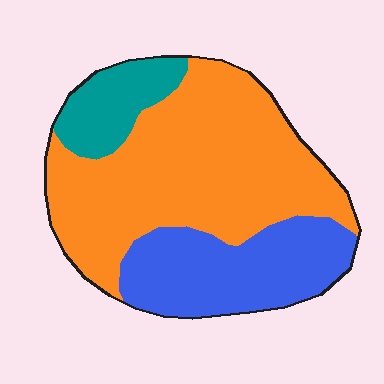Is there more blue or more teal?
Blue.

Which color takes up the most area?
Orange, at roughly 60%.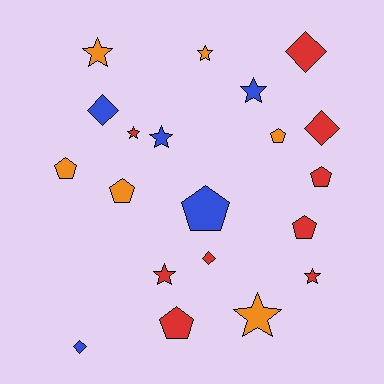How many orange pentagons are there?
There are 3 orange pentagons.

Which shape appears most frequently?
Star, with 8 objects.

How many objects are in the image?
There are 20 objects.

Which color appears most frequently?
Red, with 9 objects.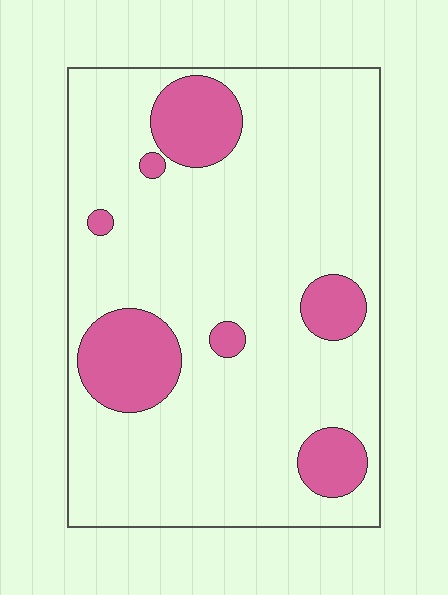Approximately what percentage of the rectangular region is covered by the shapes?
Approximately 15%.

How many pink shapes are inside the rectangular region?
7.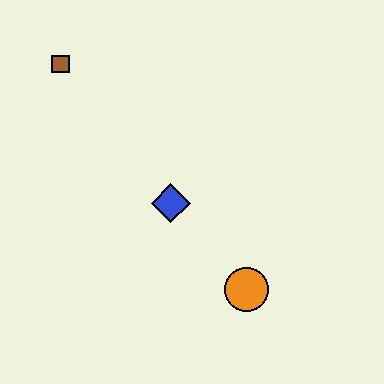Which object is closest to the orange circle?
The blue diamond is closest to the orange circle.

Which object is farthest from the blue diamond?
The brown square is farthest from the blue diamond.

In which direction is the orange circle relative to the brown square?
The orange circle is below the brown square.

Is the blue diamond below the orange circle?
No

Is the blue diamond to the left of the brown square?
No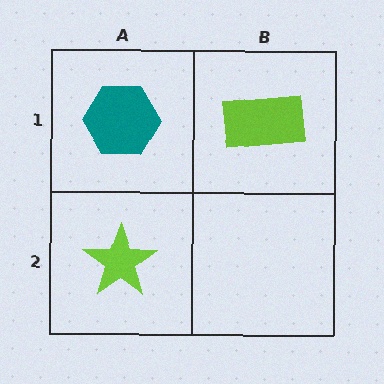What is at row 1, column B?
A lime rectangle.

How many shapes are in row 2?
1 shape.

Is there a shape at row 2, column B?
No, that cell is empty.